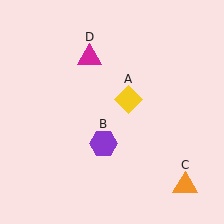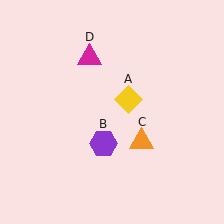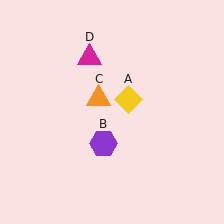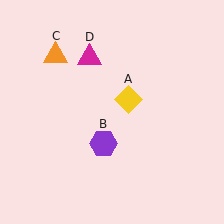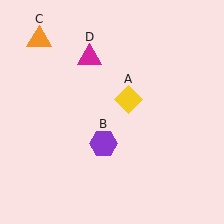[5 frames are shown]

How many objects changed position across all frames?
1 object changed position: orange triangle (object C).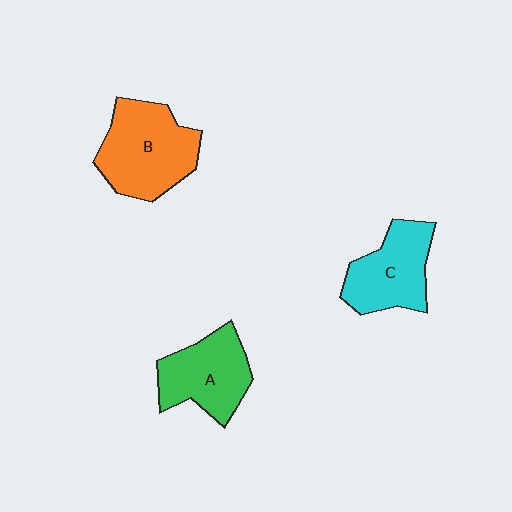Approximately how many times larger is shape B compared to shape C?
Approximately 1.3 times.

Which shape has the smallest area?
Shape C (cyan).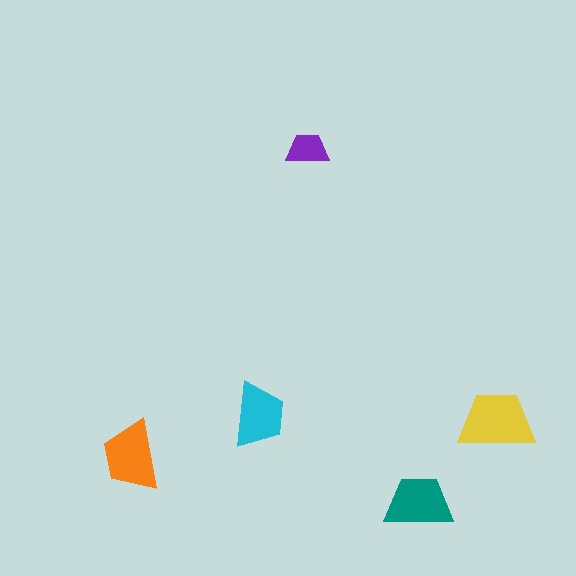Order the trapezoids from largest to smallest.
the yellow one, the orange one, the teal one, the cyan one, the purple one.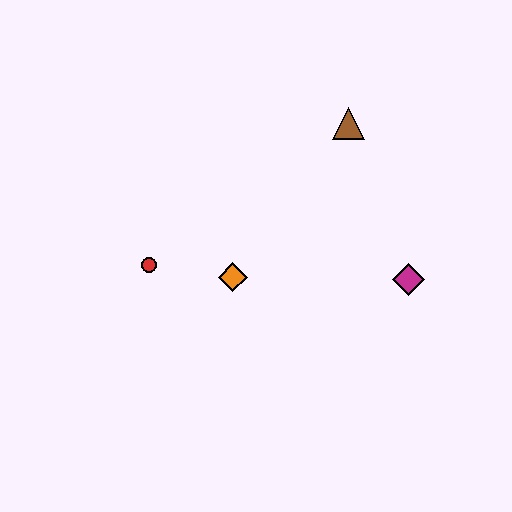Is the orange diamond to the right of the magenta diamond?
No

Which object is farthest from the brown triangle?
The red circle is farthest from the brown triangle.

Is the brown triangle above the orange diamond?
Yes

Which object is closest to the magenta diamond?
The brown triangle is closest to the magenta diamond.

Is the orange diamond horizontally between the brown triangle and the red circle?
Yes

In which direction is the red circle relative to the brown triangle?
The red circle is to the left of the brown triangle.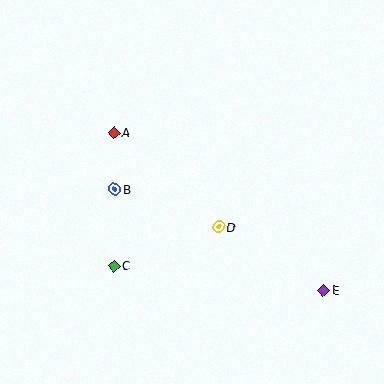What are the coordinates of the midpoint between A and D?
The midpoint between A and D is at (166, 180).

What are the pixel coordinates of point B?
Point B is at (115, 189).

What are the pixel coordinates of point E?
Point E is at (323, 290).